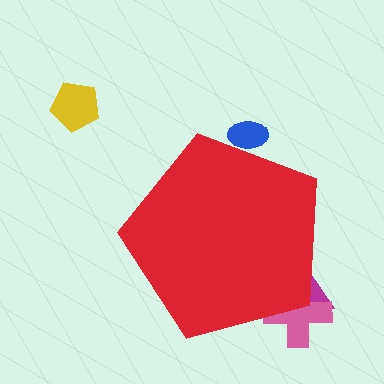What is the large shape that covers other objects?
A red pentagon.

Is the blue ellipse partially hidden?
Yes, the blue ellipse is partially hidden behind the red pentagon.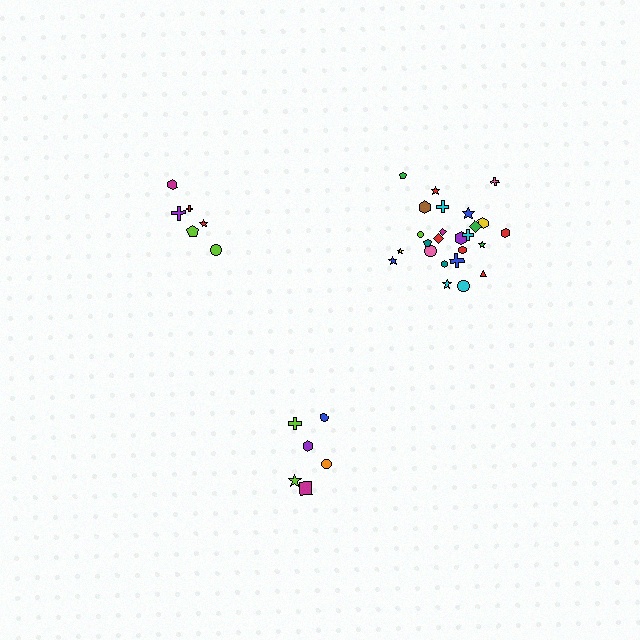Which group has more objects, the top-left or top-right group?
The top-right group.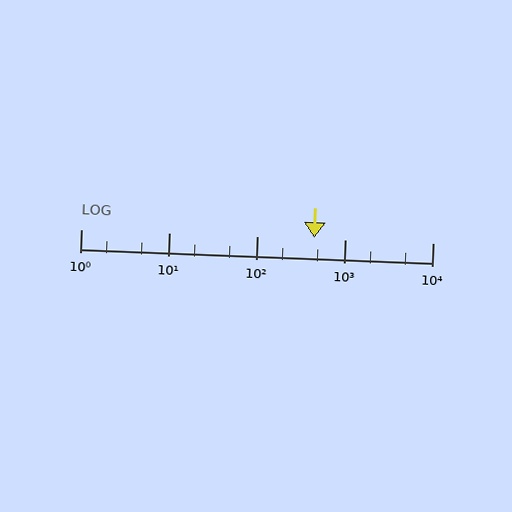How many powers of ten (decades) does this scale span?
The scale spans 4 decades, from 1 to 10000.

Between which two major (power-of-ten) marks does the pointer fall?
The pointer is between 100 and 1000.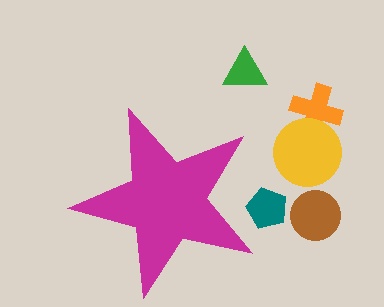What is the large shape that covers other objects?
A magenta star.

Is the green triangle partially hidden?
No, the green triangle is fully visible.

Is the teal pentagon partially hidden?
Yes, the teal pentagon is partially hidden behind the magenta star.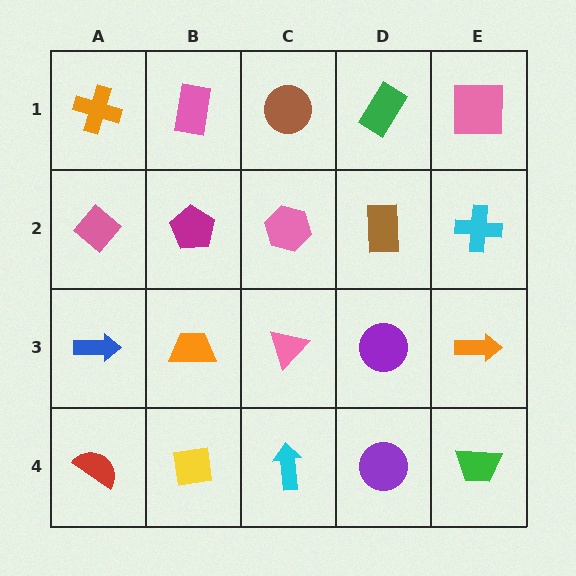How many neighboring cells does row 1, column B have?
3.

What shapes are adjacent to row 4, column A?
A blue arrow (row 3, column A), a yellow square (row 4, column B).